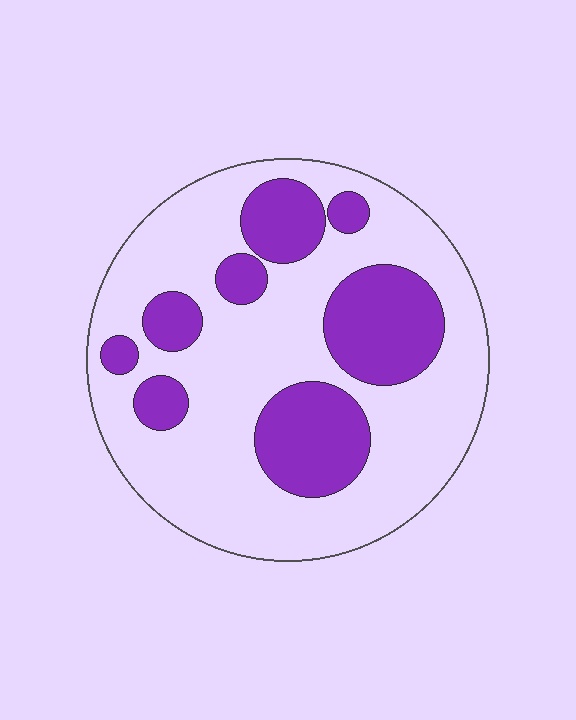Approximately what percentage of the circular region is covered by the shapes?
Approximately 30%.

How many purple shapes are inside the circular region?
8.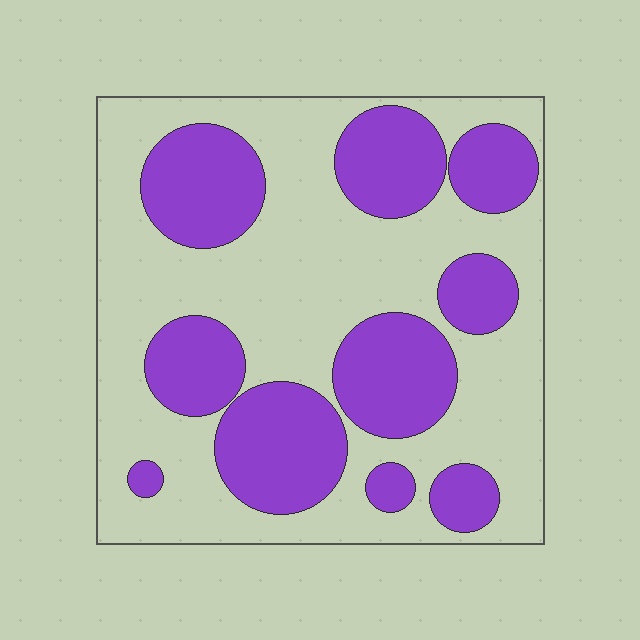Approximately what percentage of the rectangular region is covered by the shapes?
Approximately 40%.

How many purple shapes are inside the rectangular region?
10.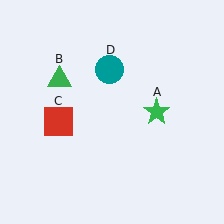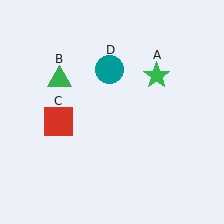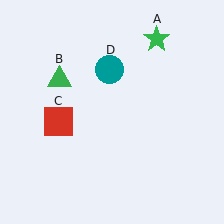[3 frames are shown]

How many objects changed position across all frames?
1 object changed position: green star (object A).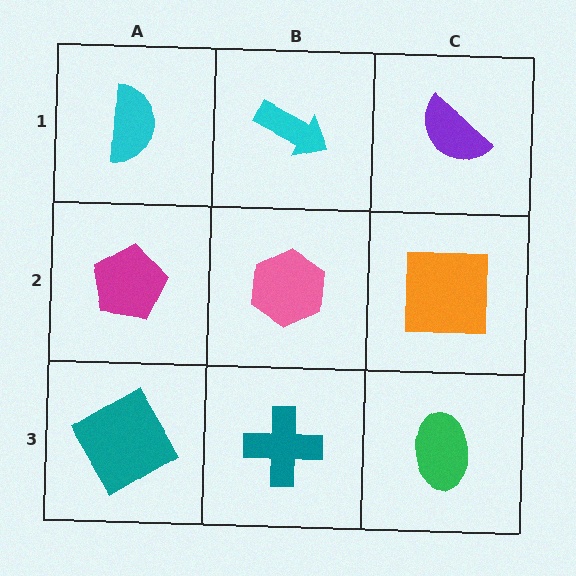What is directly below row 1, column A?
A magenta pentagon.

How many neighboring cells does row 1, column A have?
2.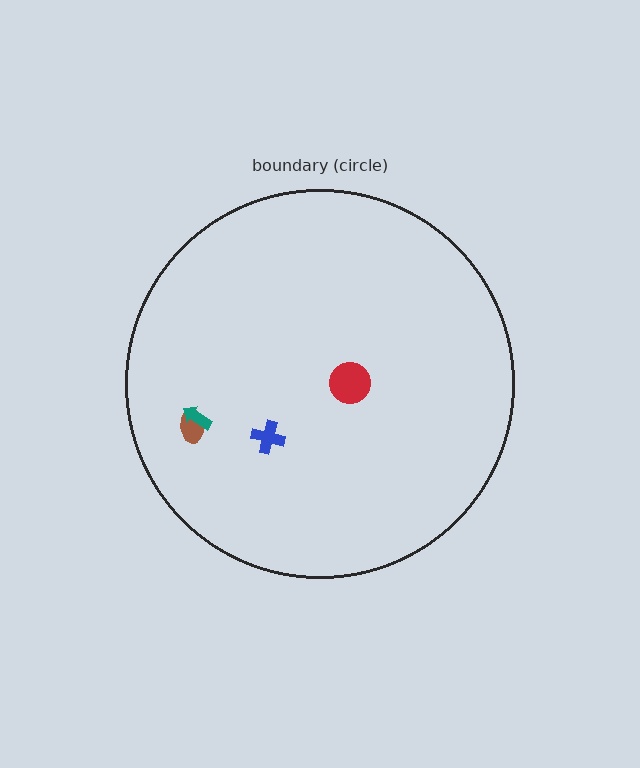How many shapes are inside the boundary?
4 inside, 0 outside.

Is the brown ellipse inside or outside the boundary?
Inside.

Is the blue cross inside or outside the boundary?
Inside.